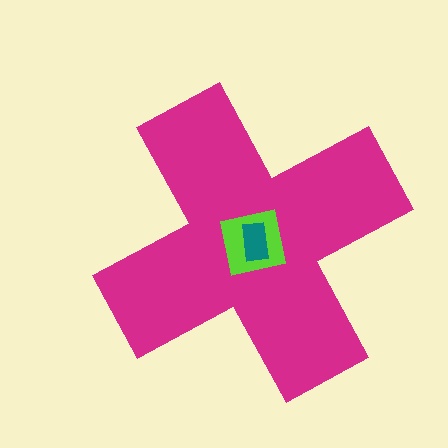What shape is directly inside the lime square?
The teal rectangle.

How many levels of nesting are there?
3.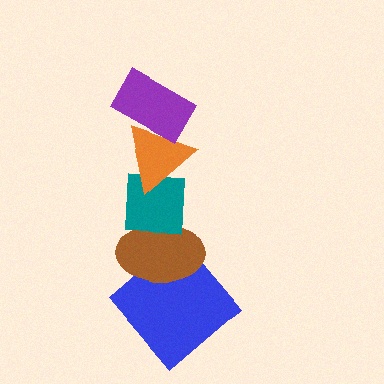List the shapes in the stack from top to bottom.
From top to bottom: the purple rectangle, the orange triangle, the teal square, the brown ellipse, the blue diamond.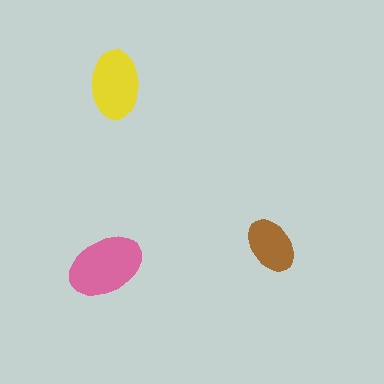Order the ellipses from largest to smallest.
the pink one, the yellow one, the brown one.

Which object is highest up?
The yellow ellipse is topmost.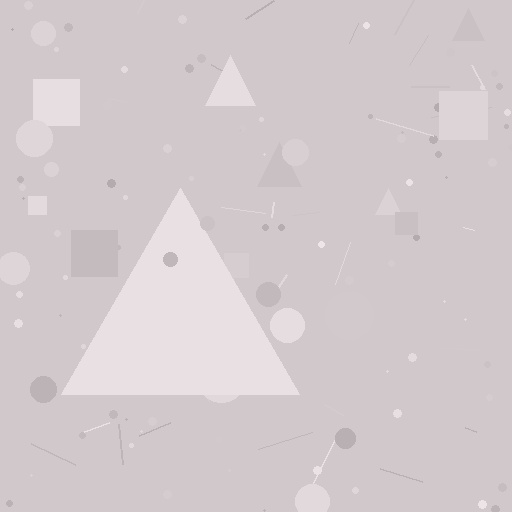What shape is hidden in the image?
A triangle is hidden in the image.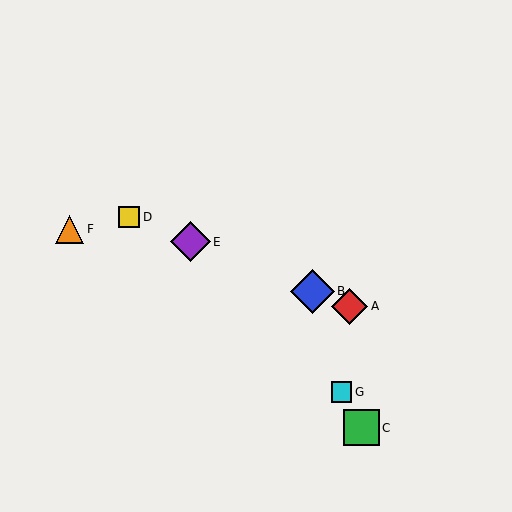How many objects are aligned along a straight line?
4 objects (A, B, D, E) are aligned along a straight line.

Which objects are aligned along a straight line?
Objects A, B, D, E are aligned along a straight line.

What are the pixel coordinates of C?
Object C is at (361, 428).